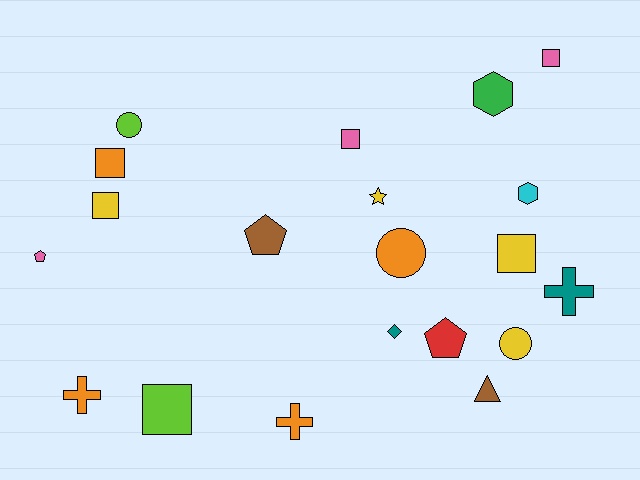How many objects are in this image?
There are 20 objects.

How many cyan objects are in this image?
There is 1 cyan object.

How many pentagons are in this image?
There are 3 pentagons.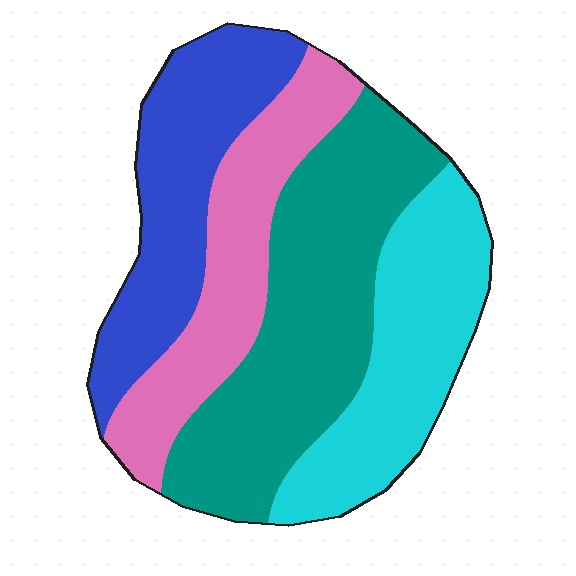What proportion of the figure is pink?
Pink takes up about one fifth (1/5) of the figure.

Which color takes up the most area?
Teal, at roughly 35%.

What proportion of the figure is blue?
Blue takes up between a sixth and a third of the figure.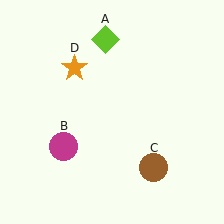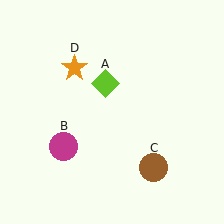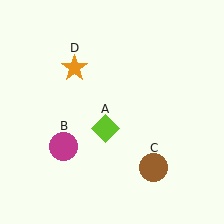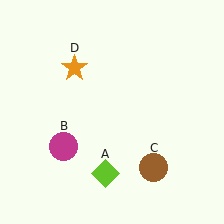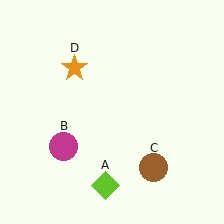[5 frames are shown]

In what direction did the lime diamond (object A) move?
The lime diamond (object A) moved down.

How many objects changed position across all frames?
1 object changed position: lime diamond (object A).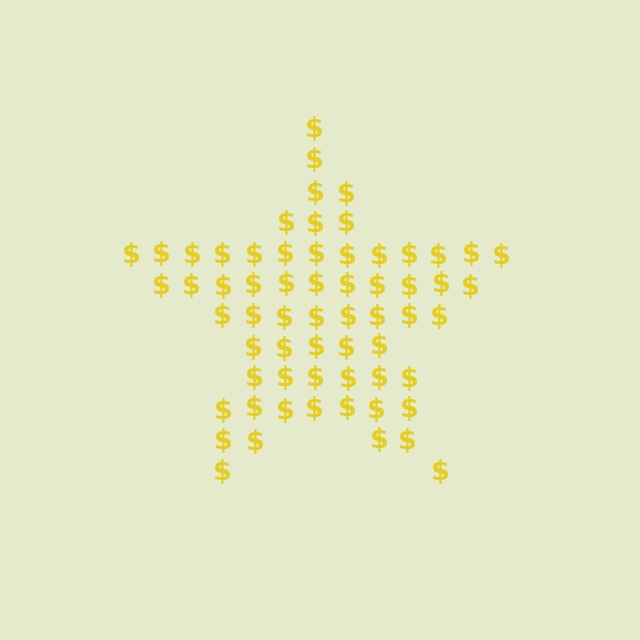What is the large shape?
The large shape is a star.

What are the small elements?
The small elements are dollar signs.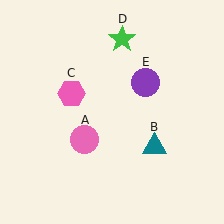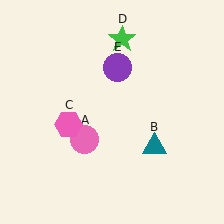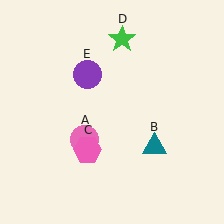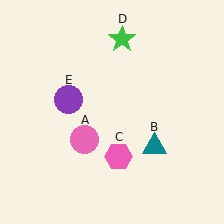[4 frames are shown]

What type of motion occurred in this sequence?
The pink hexagon (object C), purple circle (object E) rotated counterclockwise around the center of the scene.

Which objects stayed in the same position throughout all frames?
Pink circle (object A) and teal triangle (object B) and green star (object D) remained stationary.